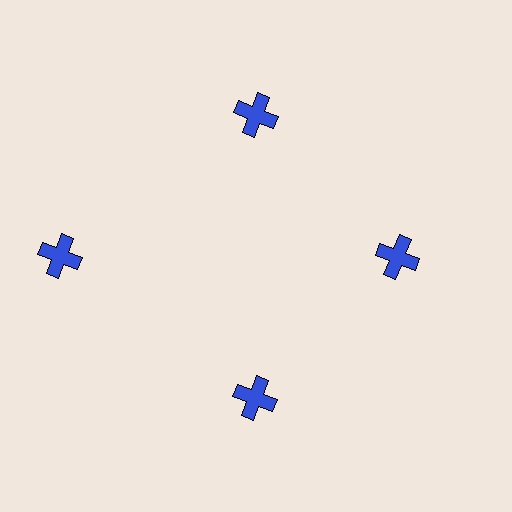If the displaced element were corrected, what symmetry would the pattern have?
It would have 4-fold rotational symmetry — the pattern would map onto itself every 90 degrees.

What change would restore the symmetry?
The symmetry would be restored by moving it inward, back onto the ring so that all 4 crosses sit at equal angles and equal distance from the center.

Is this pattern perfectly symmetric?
No. The 4 blue crosses are arranged in a ring, but one element near the 9 o'clock position is pushed outward from the center, breaking the 4-fold rotational symmetry.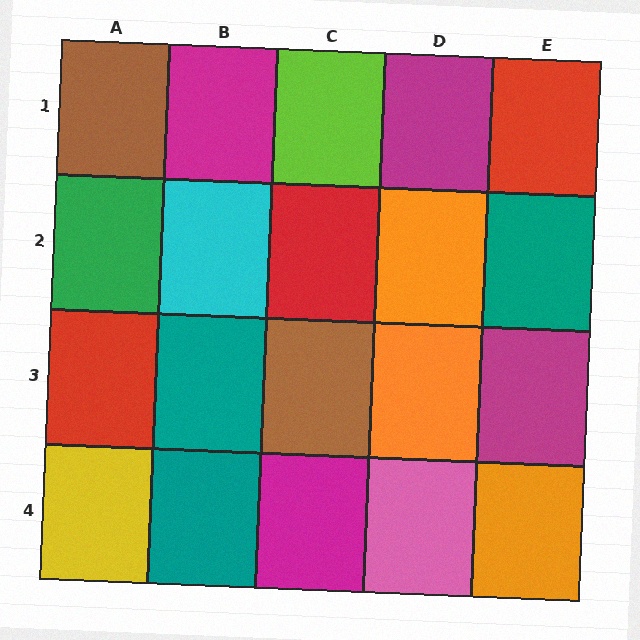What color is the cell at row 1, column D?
Magenta.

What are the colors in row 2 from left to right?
Green, cyan, red, orange, teal.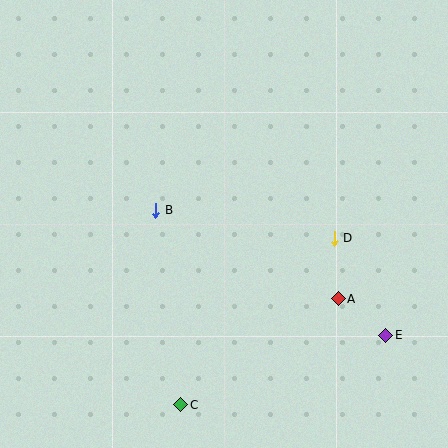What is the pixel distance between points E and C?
The distance between E and C is 217 pixels.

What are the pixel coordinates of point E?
Point E is at (386, 335).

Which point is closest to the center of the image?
Point B at (156, 210) is closest to the center.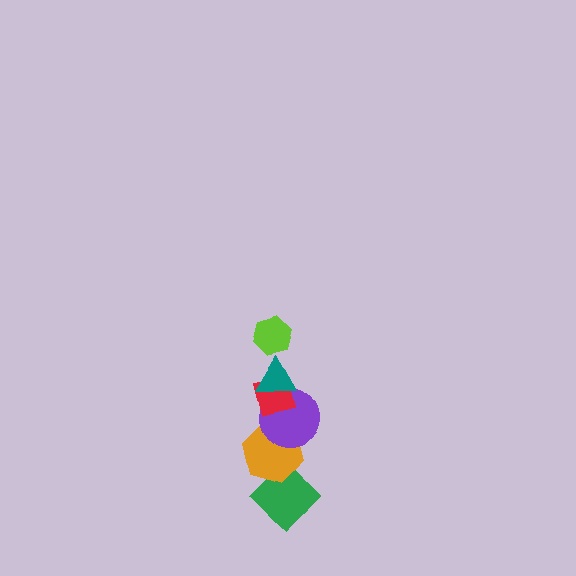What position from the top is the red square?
The red square is 3rd from the top.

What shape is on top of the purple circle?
The red square is on top of the purple circle.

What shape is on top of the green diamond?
The orange hexagon is on top of the green diamond.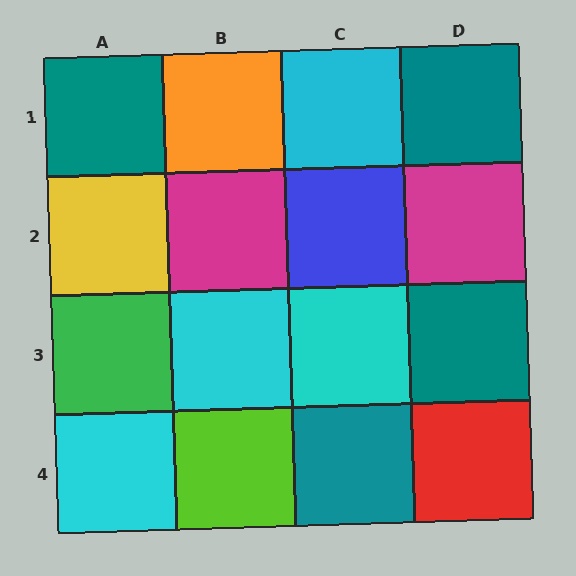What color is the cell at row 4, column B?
Lime.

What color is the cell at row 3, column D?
Teal.